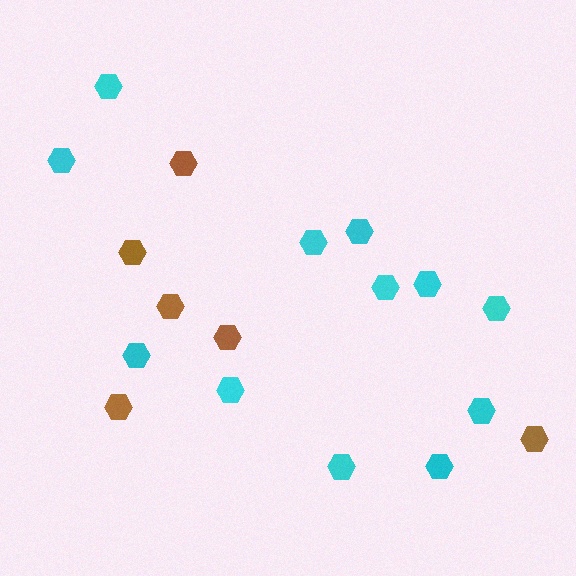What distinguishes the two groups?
There are 2 groups: one group of brown hexagons (6) and one group of cyan hexagons (12).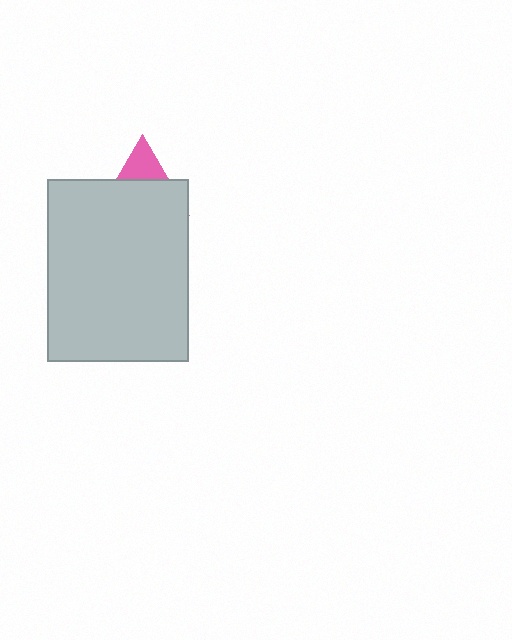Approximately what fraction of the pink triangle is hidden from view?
Roughly 69% of the pink triangle is hidden behind the light gray rectangle.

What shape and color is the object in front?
The object in front is a light gray rectangle.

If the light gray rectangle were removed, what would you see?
You would see the complete pink triangle.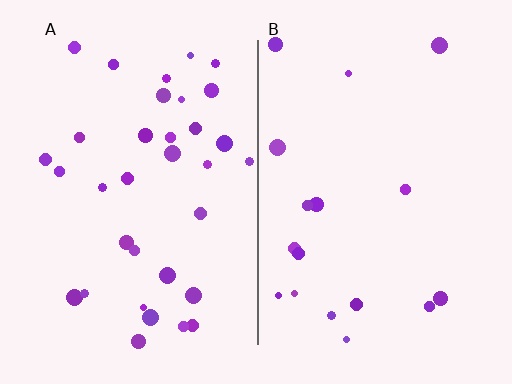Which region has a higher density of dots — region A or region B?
A (the left).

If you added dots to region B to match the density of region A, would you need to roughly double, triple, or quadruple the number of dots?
Approximately double.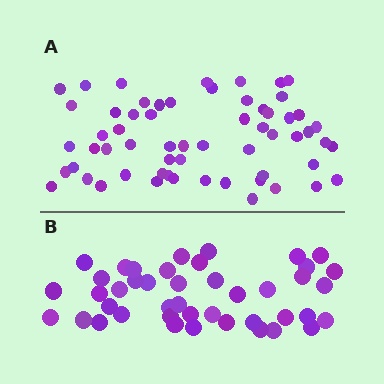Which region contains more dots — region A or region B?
Region A (the top region) has more dots.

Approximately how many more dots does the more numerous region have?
Region A has approximately 15 more dots than region B.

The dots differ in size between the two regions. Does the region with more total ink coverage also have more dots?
No. Region B has more total ink coverage because its dots are larger, but region A actually contains more individual dots. Total area can be misleading — the number of items is what matters here.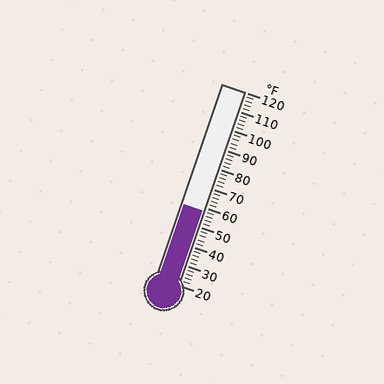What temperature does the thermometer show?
The thermometer shows approximately 58°F.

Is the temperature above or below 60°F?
The temperature is below 60°F.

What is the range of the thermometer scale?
The thermometer scale ranges from 20°F to 120°F.